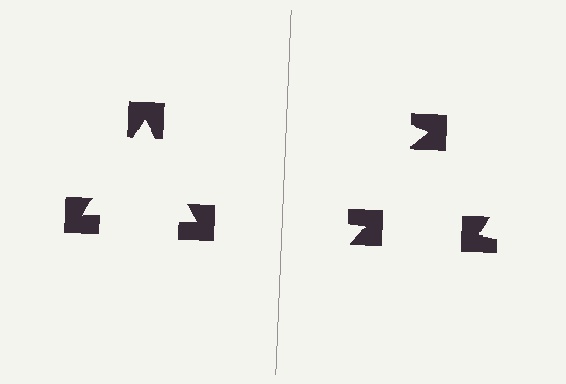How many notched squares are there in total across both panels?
6 — 3 on each side.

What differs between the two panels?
The notched squares are positioned identically on both sides; only the wedge orientations differ. On the left they align to a triangle; on the right they are misaligned.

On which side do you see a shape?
An illusory triangle appears on the left side. On the right side the wedge cuts are rotated, so no coherent shape forms.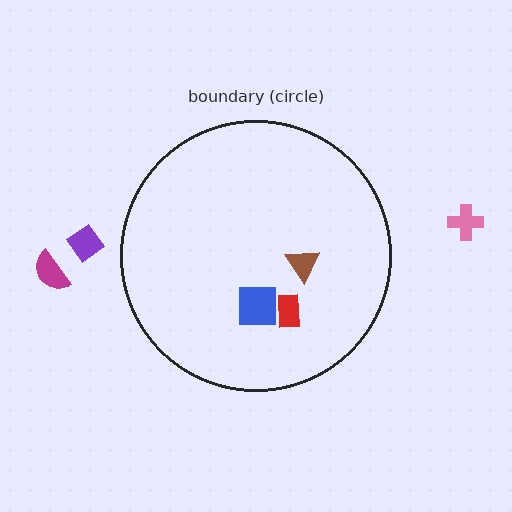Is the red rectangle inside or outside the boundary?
Inside.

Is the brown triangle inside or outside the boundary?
Inside.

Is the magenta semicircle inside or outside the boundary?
Outside.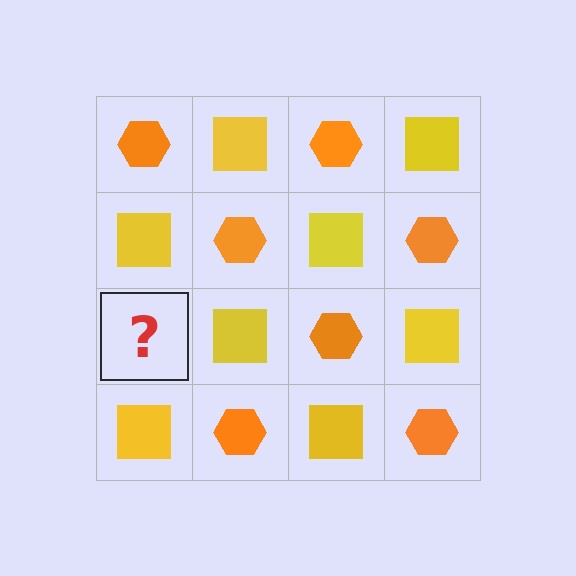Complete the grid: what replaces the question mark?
The question mark should be replaced with an orange hexagon.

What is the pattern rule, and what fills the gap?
The rule is that it alternates orange hexagon and yellow square in a checkerboard pattern. The gap should be filled with an orange hexagon.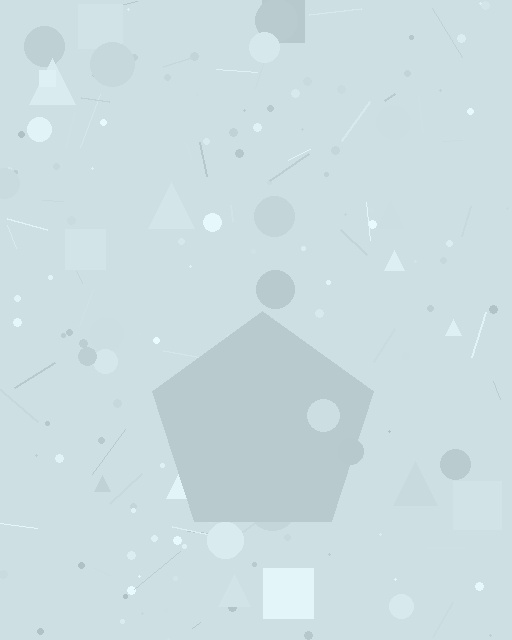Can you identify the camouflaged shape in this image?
The camouflaged shape is a pentagon.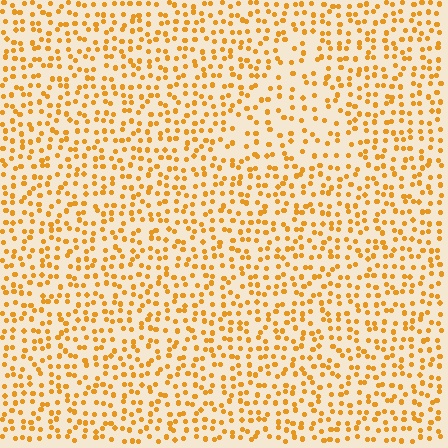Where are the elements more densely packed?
The elements are more densely packed outside the triangle boundary.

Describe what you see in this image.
The image contains small orange elements arranged at two different densities. A triangle-shaped region is visible where the elements are less densely packed than the surrounding area.